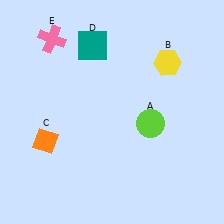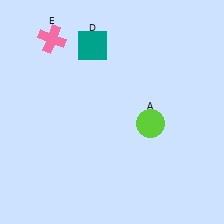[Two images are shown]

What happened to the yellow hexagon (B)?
The yellow hexagon (B) was removed in Image 2. It was in the top-right area of Image 1.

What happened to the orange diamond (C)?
The orange diamond (C) was removed in Image 2. It was in the bottom-left area of Image 1.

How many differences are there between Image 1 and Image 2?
There are 2 differences between the two images.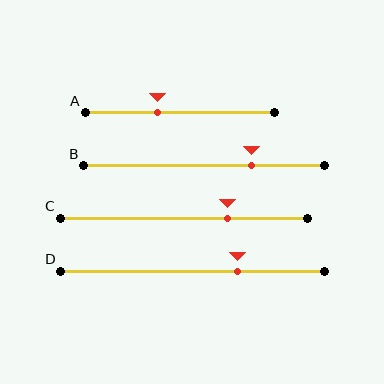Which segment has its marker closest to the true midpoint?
Segment A has its marker closest to the true midpoint.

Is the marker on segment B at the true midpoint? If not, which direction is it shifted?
No, the marker on segment B is shifted to the right by about 20% of the segment length.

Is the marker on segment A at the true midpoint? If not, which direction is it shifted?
No, the marker on segment A is shifted to the left by about 12% of the segment length.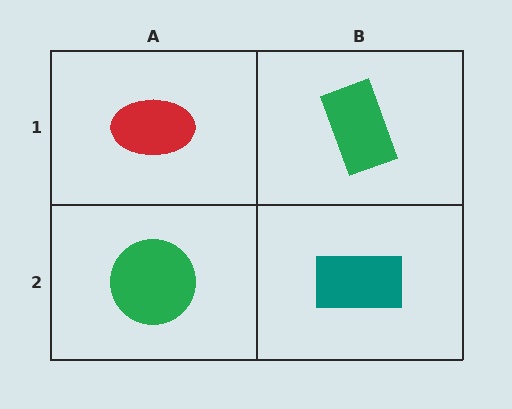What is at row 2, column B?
A teal rectangle.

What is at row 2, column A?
A green circle.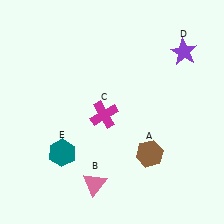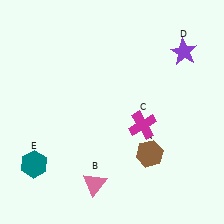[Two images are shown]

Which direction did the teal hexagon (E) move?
The teal hexagon (E) moved left.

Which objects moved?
The objects that moved are: the magenta cross (C), the teal hexagon (E).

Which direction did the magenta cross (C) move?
The magenta cross (C) moved right.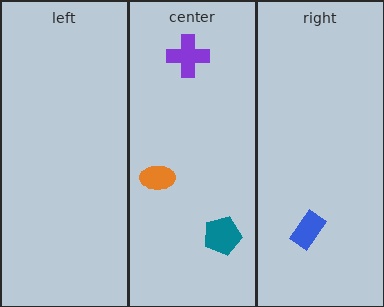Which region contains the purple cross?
The center region.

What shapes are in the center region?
The purple cross, the orange ellipse, the teal pentagon.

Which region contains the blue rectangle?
The right region.